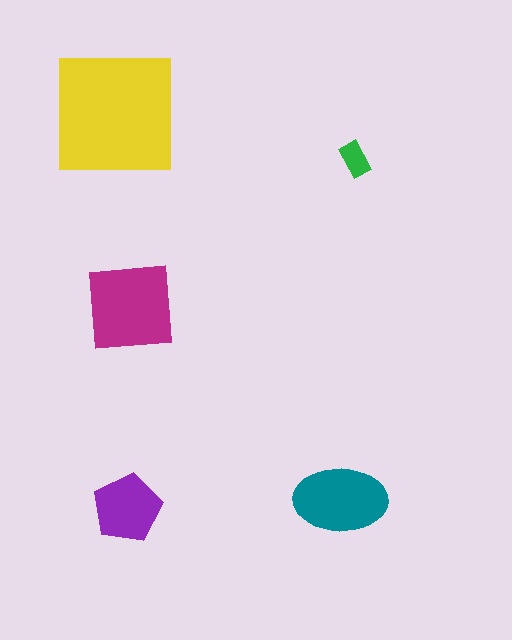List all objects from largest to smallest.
The yellow square, the magenta square, the teal ellipse, the purple pentagon, the green rectangle.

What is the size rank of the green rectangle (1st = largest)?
5th.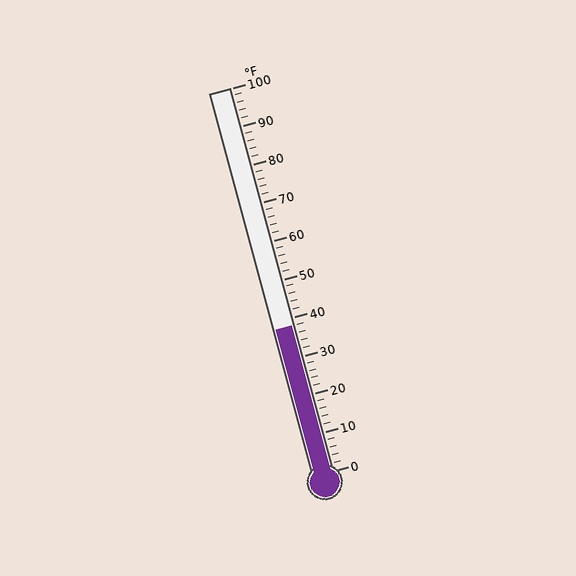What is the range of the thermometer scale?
The thermometer scale ranges from 0°F to 100°F.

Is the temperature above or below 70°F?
The temperature is below 70°F.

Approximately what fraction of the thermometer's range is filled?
The thermometer is filled to approximately 40% of its range.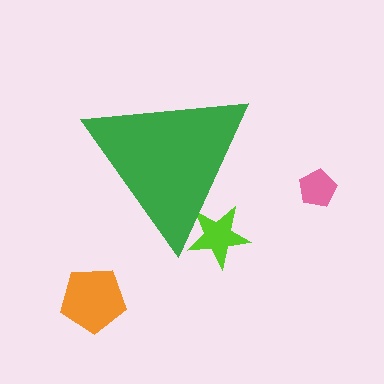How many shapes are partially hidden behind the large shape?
1 shape is partially hidden.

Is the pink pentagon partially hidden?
No, the pink pentagon is fully visible.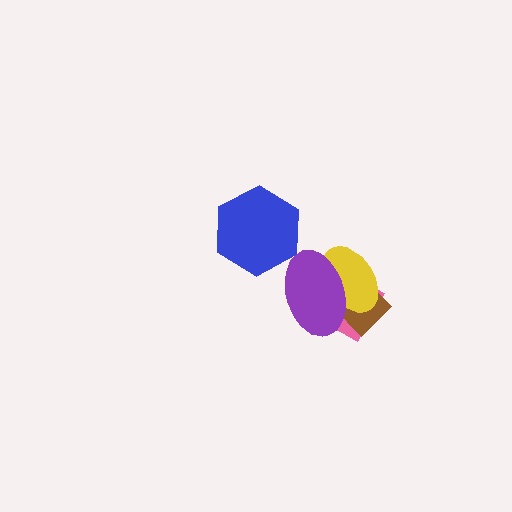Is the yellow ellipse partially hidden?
Yes, it is partially covered by another shape.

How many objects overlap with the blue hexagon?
0 objects overlap with the blue hexagon.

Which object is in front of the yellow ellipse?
The purple ellipse is in front of the yellow ellipse.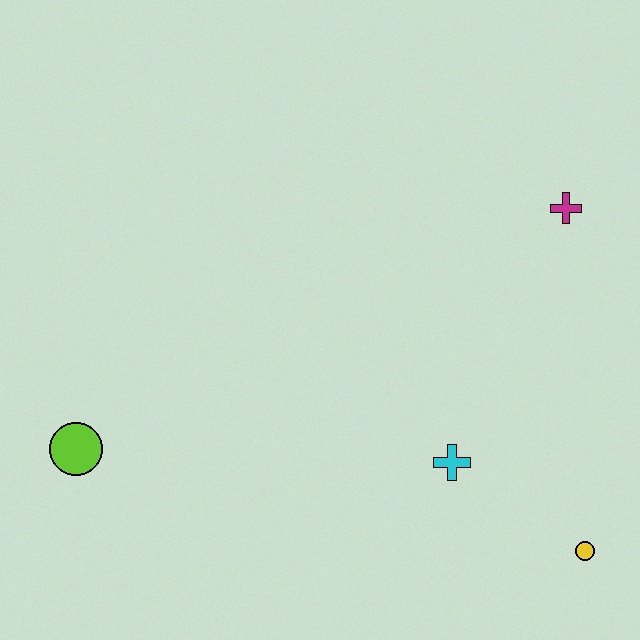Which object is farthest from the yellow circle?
The lime circle is farthest from the yellow circle.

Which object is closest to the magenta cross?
The cyan cross is closest to the magenta cross.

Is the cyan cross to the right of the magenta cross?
No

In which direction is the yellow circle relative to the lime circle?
The yellow circle is to the right of the lime circle.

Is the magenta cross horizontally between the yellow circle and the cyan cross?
Yes